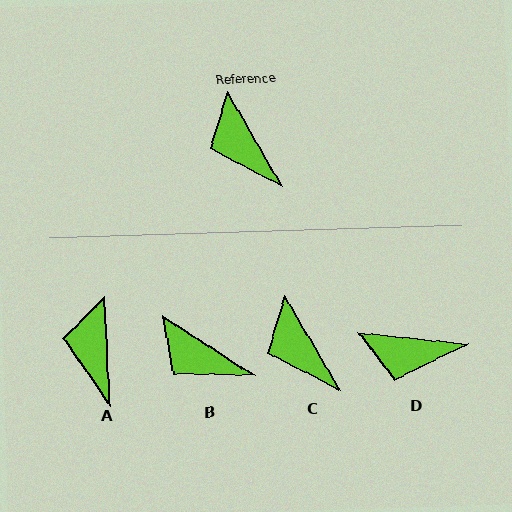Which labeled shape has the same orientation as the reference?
C.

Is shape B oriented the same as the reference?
No, it is off by about 27 degrees.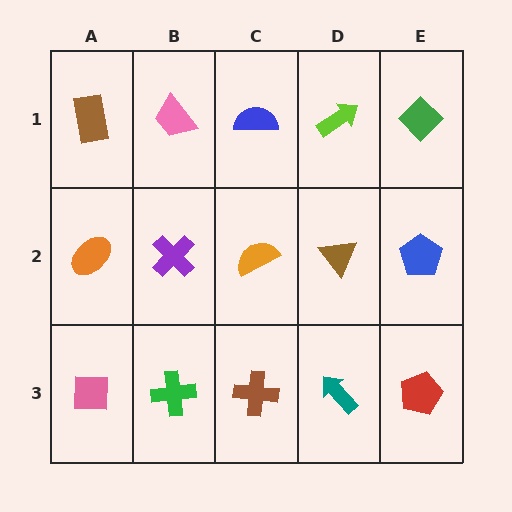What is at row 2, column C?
An orange semicircle.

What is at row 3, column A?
A pink square.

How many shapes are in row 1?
5 shapes.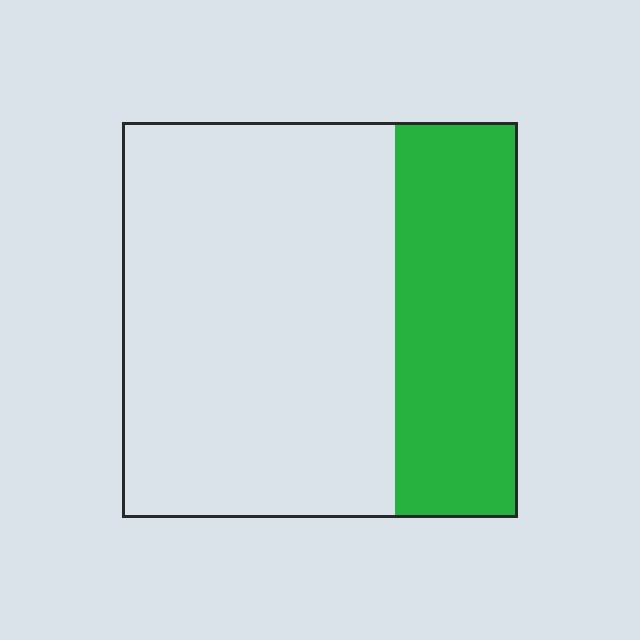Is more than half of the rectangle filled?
No.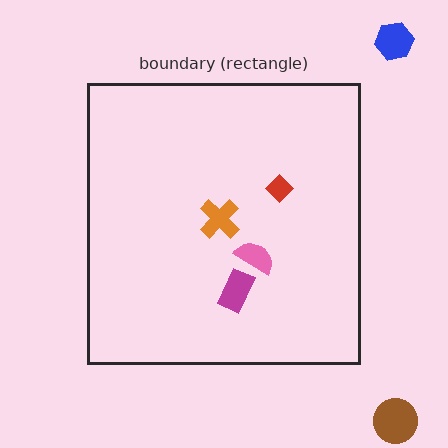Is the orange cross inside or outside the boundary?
Inside.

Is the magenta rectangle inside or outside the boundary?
Inside.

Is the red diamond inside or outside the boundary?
Inside.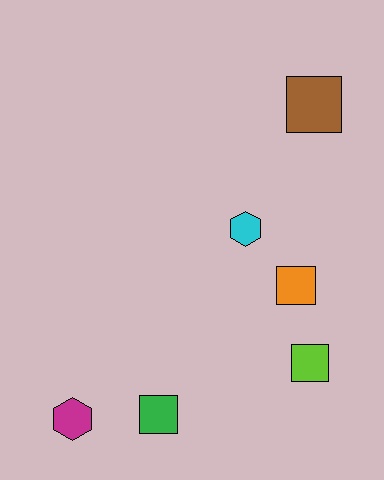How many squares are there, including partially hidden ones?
There are 4 squares.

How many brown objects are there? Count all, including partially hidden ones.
There is 1 brown object.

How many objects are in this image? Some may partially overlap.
There are 6 objects.